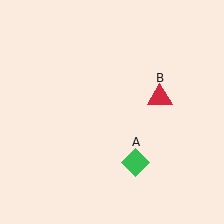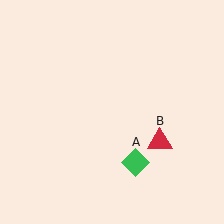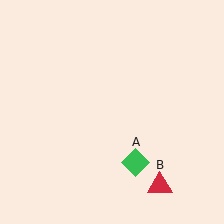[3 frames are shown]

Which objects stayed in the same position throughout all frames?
Green diamond (object A) remained stationary.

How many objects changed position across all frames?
1 object changed position: red triangle (object B).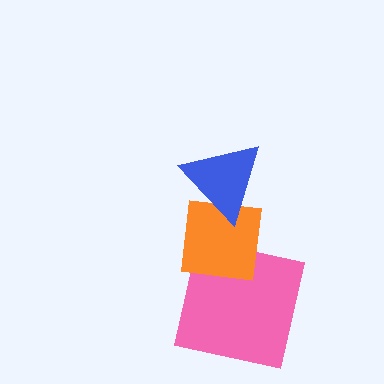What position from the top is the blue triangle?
The blue triangle is 1st from the top.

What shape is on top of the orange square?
The blue triangle is on top of the orange square.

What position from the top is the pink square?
The pink square is 3rd from the top.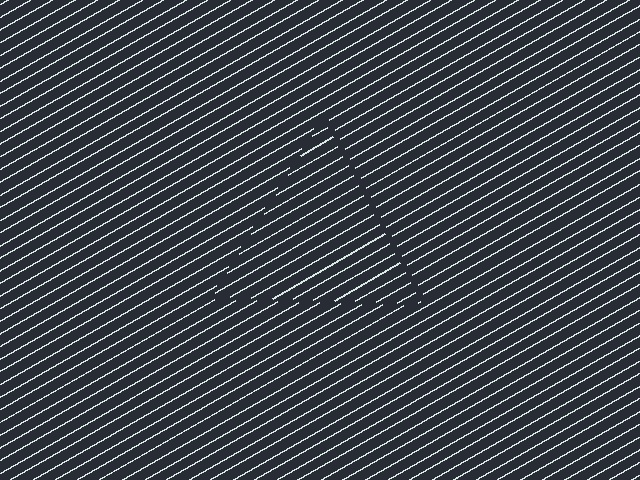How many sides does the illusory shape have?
3 sides — the line-ends trace a triangle.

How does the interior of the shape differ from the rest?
The interior of the shape contains the same grating, shifted by half a period — the contour is defined by the phase discontinuity where line-ends from the inner and outer gratings abut.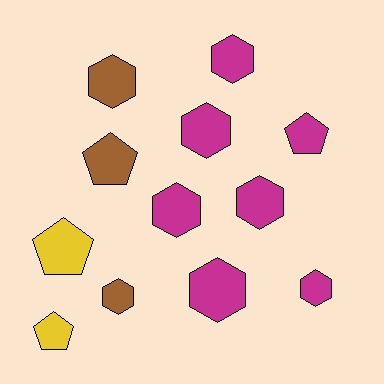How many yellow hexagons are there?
There are no yellow hexagons.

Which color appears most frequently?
Magenta, with 7 objects.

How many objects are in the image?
There are 12 objects.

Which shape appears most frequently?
Hexagon, with 8 objects.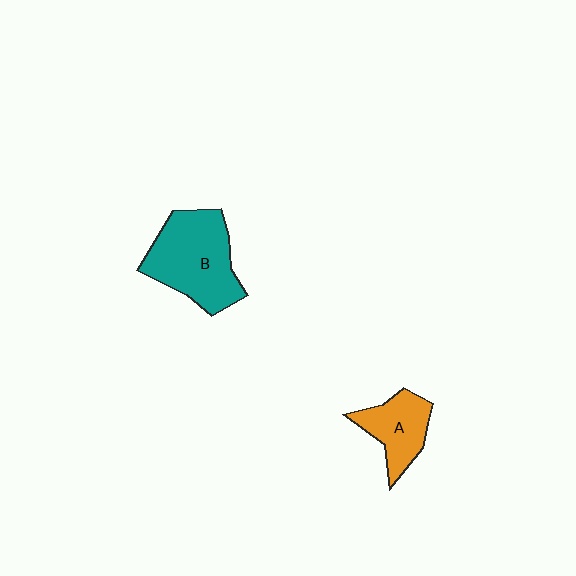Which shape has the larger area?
Shape B (teal).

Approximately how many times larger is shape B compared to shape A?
Approximately 1.8 times.